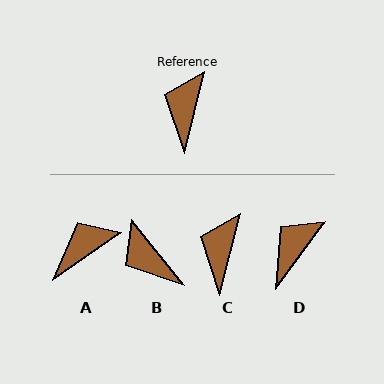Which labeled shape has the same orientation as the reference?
C.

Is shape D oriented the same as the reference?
No, it is off by about 22 degrees.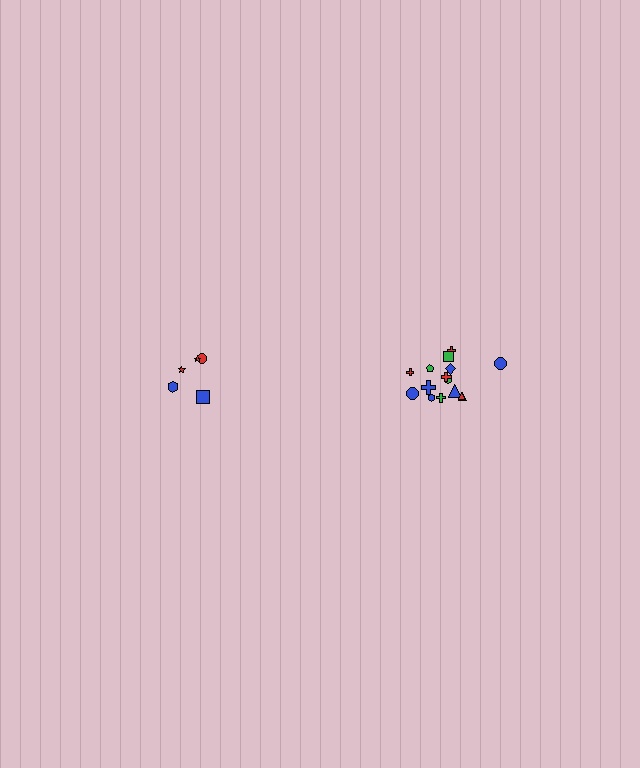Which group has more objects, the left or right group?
The right group.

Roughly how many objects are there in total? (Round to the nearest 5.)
Roughly 20 objects in total.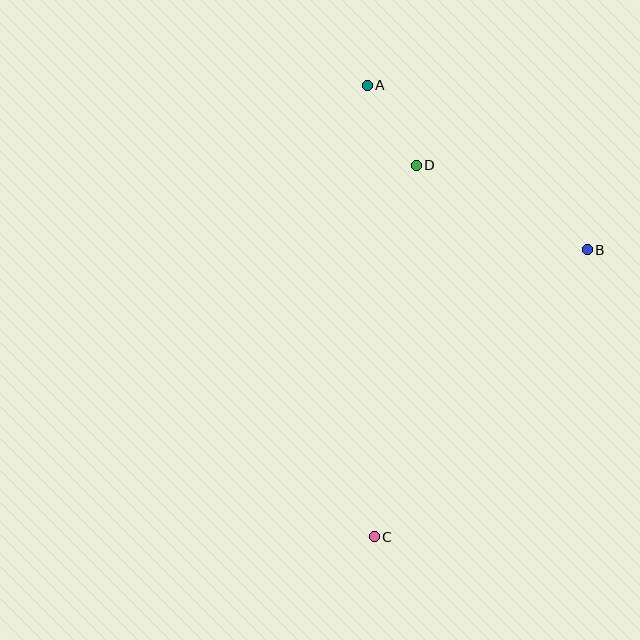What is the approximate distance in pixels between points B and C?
The distance between B and C is approximately 357 pixels.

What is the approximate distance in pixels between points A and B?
The distance between A and B is approximately 274 pixels.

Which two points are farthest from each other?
Points A and C are farthest from each other.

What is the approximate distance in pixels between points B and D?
The distance between B and D is approximately 191 pixels.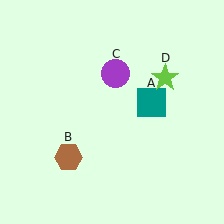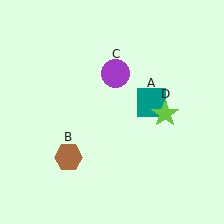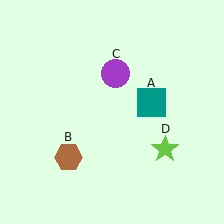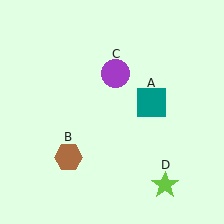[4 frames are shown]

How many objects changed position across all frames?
1 object changed position: lime star (object D).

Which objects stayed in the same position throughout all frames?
Teal square (object A) and brown hexagon (object B) and purple circle (object C) remained stationary.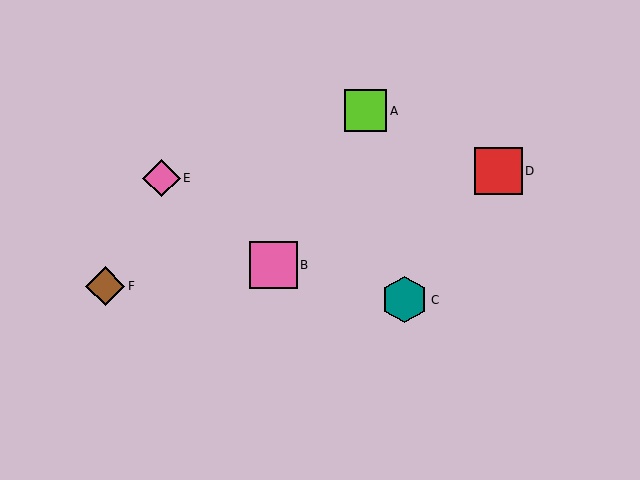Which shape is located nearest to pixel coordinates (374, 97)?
The lime square (labeled A) at (366, 111) is nearest to that location.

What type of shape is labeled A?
Shape A is a lime square.